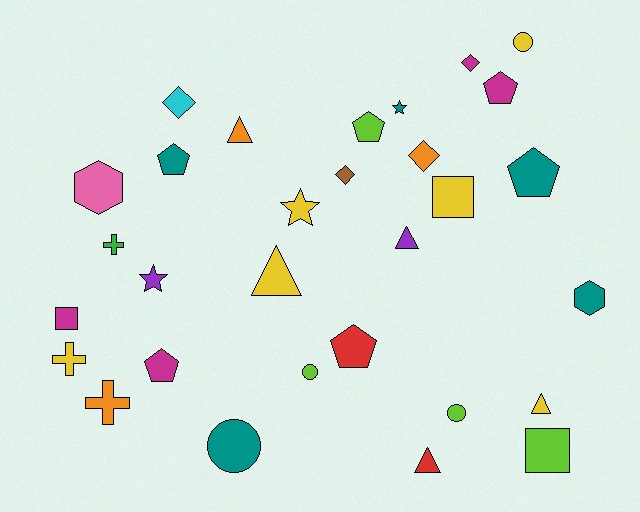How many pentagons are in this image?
There are 6 pentagons.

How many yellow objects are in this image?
There are 6 yellow objects.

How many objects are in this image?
There are 30 objects.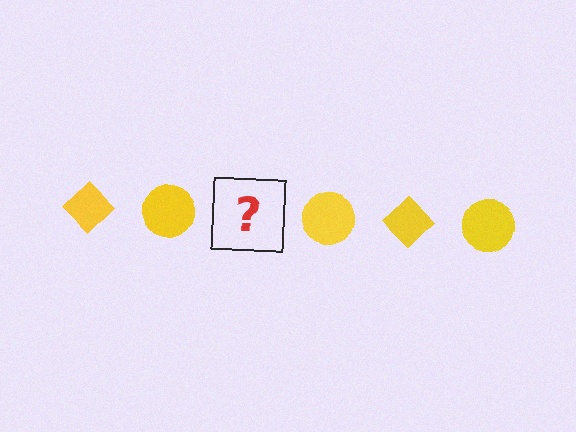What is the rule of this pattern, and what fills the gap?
The rule is that the pattern cycles through diamond, circle shapes in yellow. The gap should be filled with a yellow diamond.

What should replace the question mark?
The question mark should be replaced with a yellow diamond.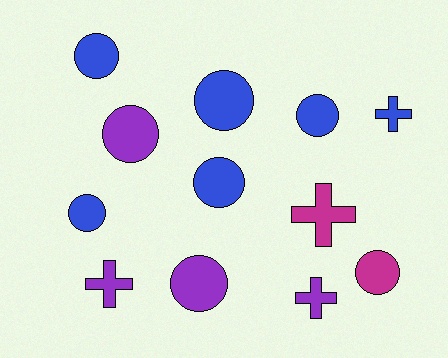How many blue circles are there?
There are 5 blue circles.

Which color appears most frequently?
Blue, with 6 objects.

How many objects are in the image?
There are 12 objects.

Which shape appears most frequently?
Circle, with 8 objects.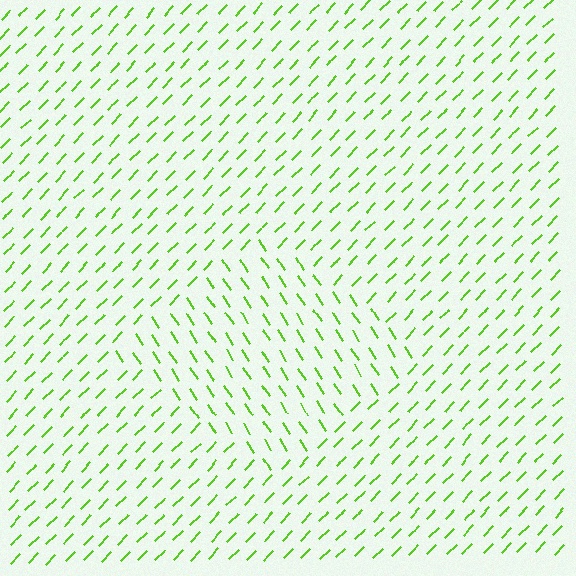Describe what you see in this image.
The image is filled with small lime line segments. A diamond region in the image has lines oriented differently from the surrounding lines, creating a visible texture boundary.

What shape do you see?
I see a diamond.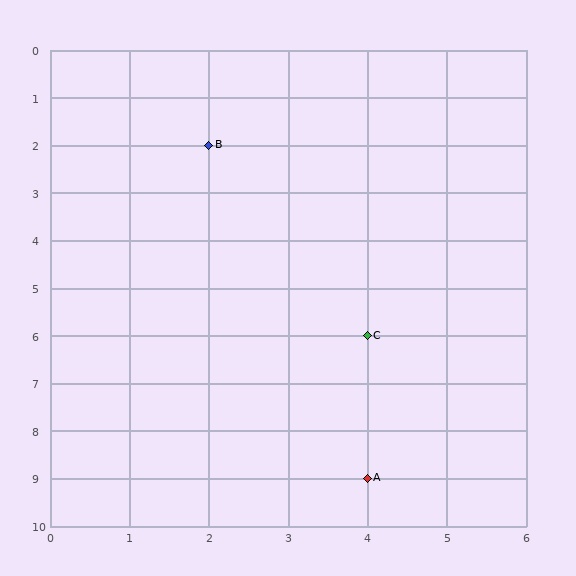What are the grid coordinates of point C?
Point C is at grid coordinates (4, 6).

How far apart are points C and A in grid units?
Points C and A are 3 rows apart.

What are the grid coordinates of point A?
Point A is at grid coordinates (4, 9).